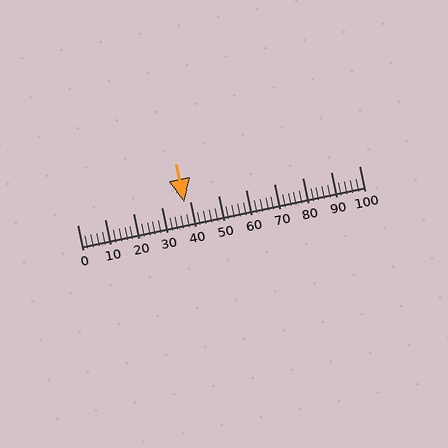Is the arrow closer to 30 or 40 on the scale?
The arrow is closer to 40.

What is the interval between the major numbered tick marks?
The major tick marks are spaced 10 units apart.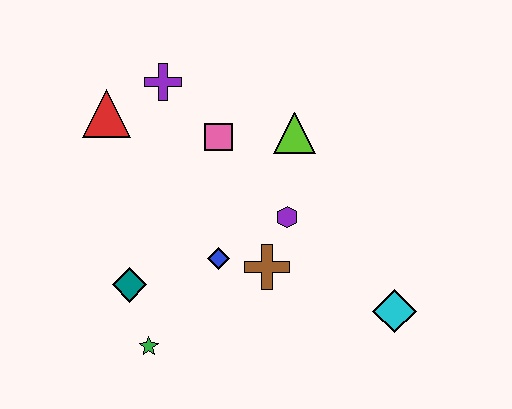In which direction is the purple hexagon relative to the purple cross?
The purple hexagon is below the purple cross.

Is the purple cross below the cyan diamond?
No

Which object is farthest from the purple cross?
The cyan diamond is farthest from the purple cross.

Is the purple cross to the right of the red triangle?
Yes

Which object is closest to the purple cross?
The red triangle is closest to the purple cross.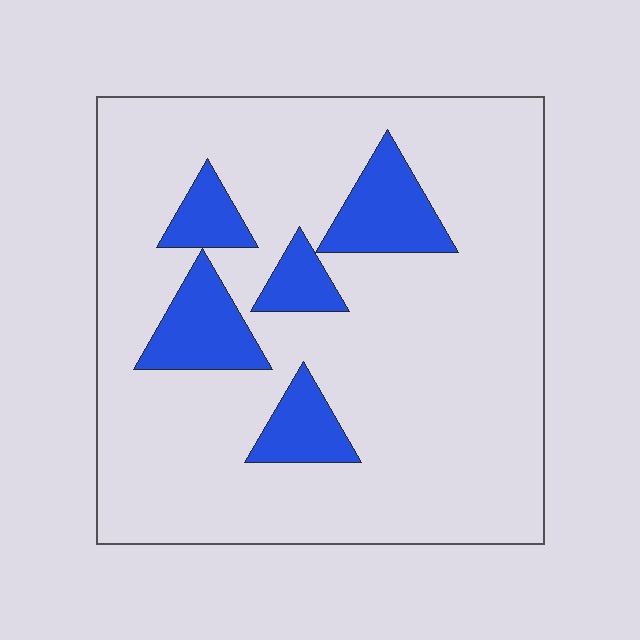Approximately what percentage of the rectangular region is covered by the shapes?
Approximately 15%.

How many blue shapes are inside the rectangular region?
5.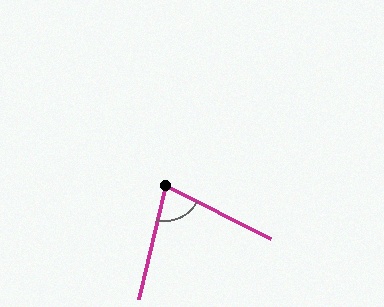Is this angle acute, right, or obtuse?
It is acute.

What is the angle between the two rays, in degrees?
Approximately 77 degrees.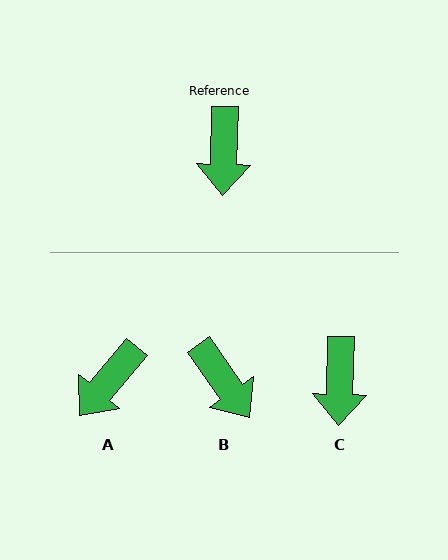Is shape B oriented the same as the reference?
No, it is off by about 37 degrees.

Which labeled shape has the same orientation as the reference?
C.